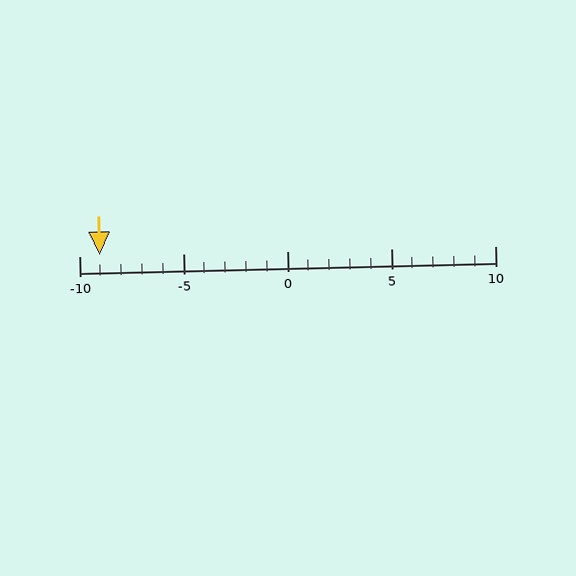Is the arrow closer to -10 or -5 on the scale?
The arrow is closer to -10.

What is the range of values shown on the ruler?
The ruler shows values from -10 to 10.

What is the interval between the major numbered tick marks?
The major tick marks are spaced 5 units apart.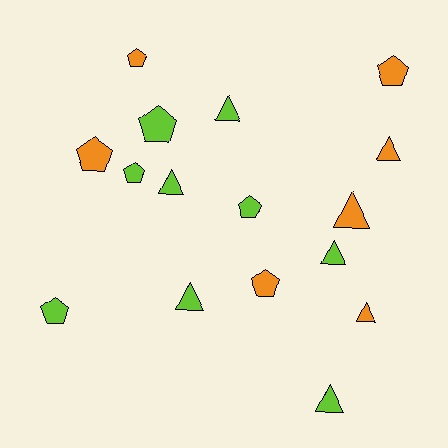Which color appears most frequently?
Lime, with 9 objects.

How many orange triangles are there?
There are 3 orange triangles.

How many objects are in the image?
There are 16 objects.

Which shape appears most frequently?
Pentagon, with 8 objects.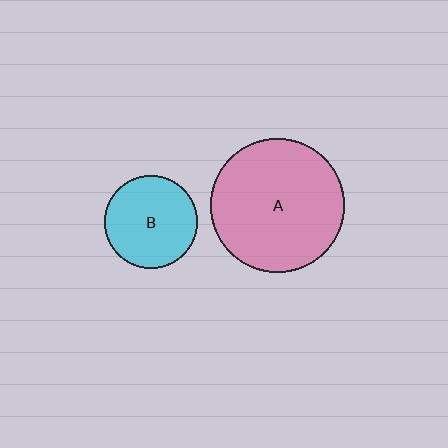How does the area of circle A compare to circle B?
Approximately 2.1 times.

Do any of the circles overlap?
No, none of the circles overlap.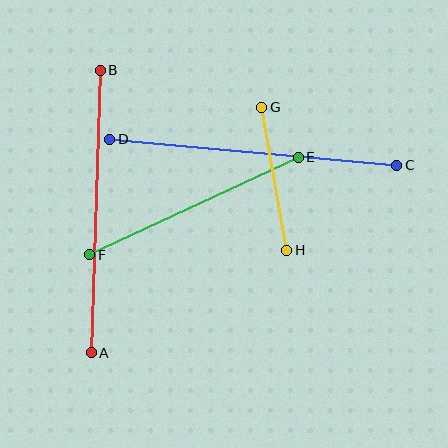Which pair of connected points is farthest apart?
Points C and D are farthest apart.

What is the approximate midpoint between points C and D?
The midpoint is at approximately (253, 152) pixels.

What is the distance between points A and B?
The distance is approximately 283 pixels.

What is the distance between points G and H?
The distance is approximately 145 pixels.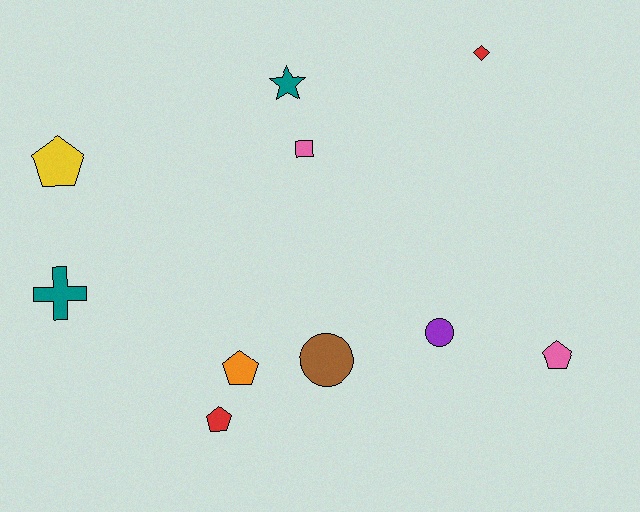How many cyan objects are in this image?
There are no cyan objects.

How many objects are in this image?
There are 10 objects.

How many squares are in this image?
There is 1 square.